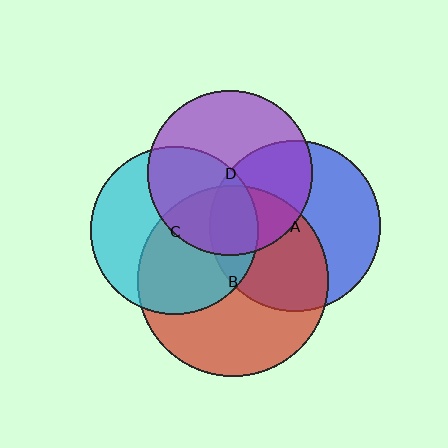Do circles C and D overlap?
Yes.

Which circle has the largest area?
Circle B (red).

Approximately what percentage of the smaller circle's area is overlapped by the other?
Approximately 40%.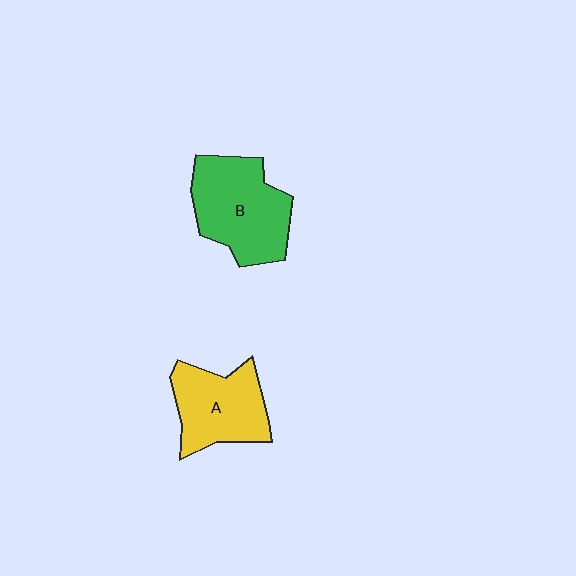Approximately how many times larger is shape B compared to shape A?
Approximately 1.2 times.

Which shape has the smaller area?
Shape A (yellow).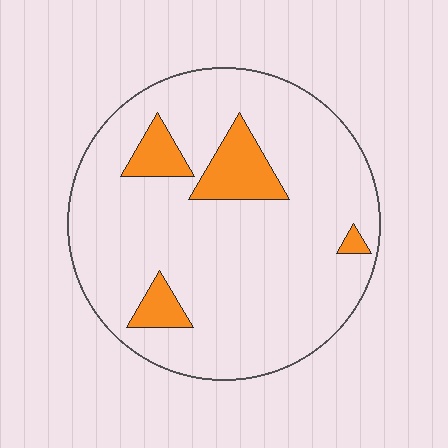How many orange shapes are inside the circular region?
4.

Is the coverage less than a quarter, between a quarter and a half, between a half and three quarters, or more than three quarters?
Less than a quarter.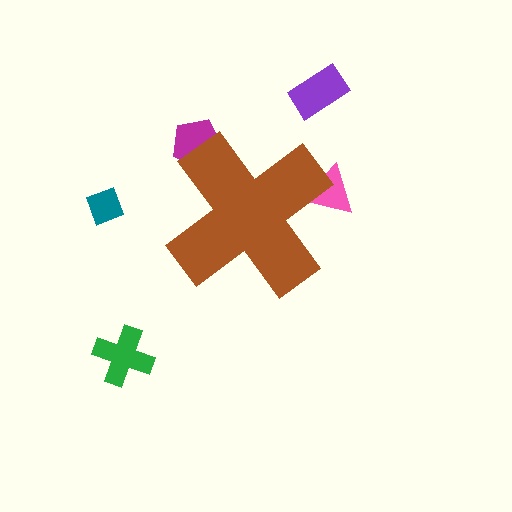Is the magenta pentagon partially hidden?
Yes, the magenta pentagon is partially hidden behind the brown cross.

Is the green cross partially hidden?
No, the green cross is fully visible.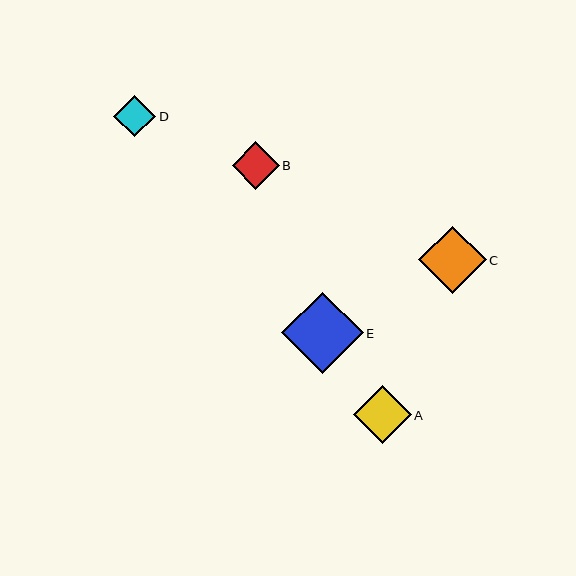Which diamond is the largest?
Diamond E is the largest with a size of approximately 81 pixels.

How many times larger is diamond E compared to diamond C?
Diamond E is approximately 1.2 times the size of diamond C.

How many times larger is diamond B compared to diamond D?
Diamond B is approximately 1.1 times the size of diamond D.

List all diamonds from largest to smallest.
From largest to smallest: E, C, A, B, D.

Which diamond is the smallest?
Diamond D is the smallest with a size of approximately 42 pixels.